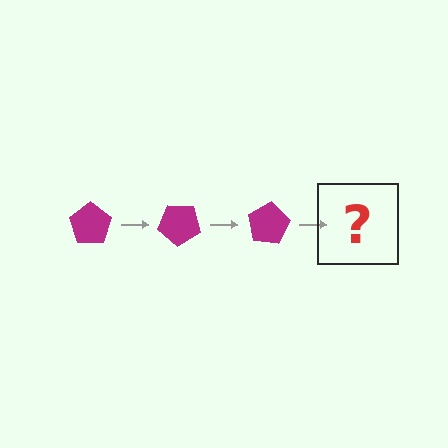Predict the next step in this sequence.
The next step is a magenta pentagon rotated 120 degrees.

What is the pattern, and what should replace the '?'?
The pattern is that the pentagon rotates 40 degrees each step. The '?' should be a magenta pentagon rotated 120 degrees.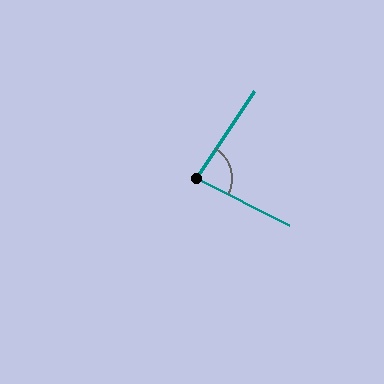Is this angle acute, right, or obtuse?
It is acute.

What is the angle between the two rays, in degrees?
Approximately 83 degrees.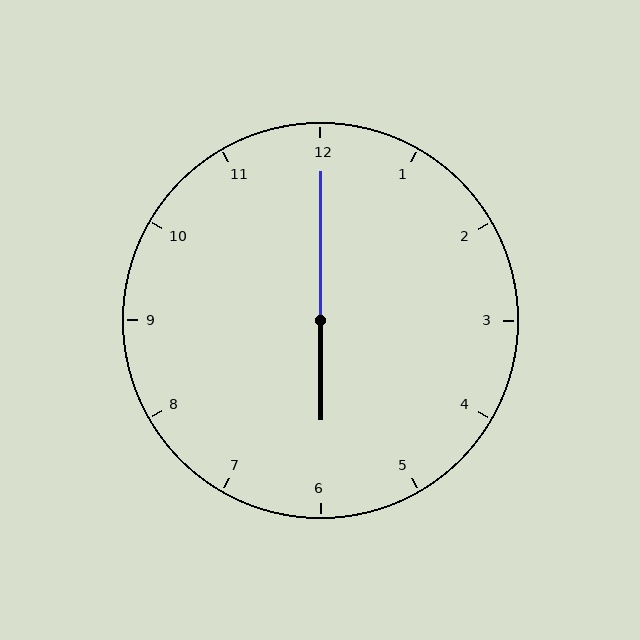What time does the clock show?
6:00.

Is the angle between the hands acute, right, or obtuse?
It is obtuse.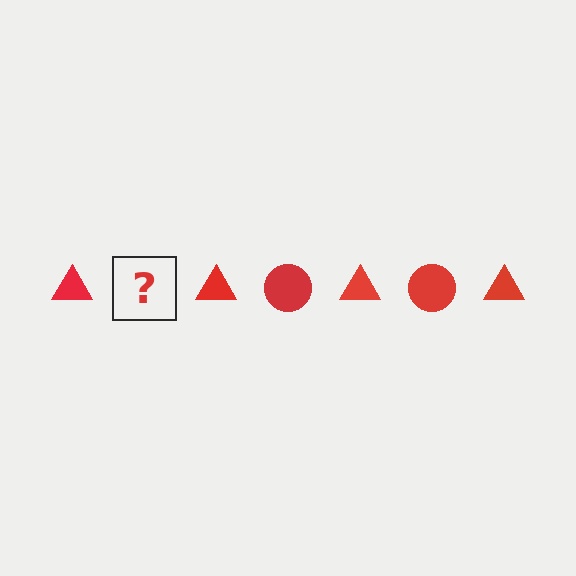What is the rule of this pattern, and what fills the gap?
The rule is that the pattern cycles through triangle, circle shapes in red. The gap should be filled with a red circle.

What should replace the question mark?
The question mark should be replaced with a red circle.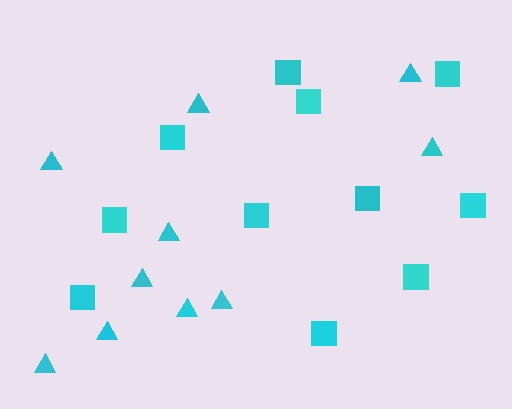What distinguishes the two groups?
There are 2 groups: one group of squares (11) and one group of triangles (10).